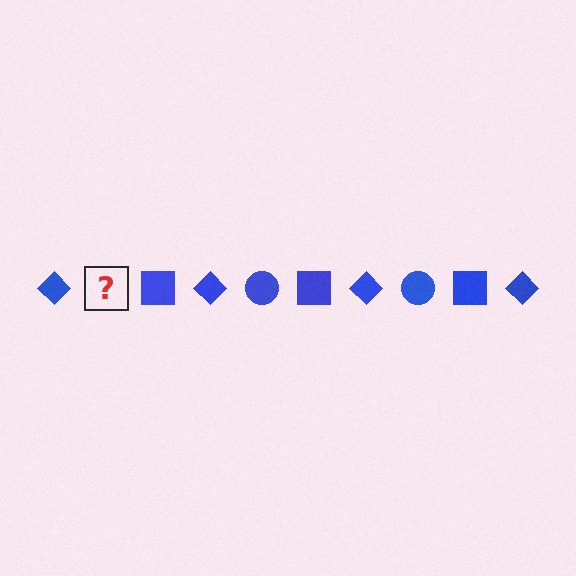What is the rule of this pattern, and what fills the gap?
The rule is that the pattern cycles through diamond, circle, square shapes in blue. The gap should be filled with a blue circle.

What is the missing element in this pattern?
The missing element is a blue circle.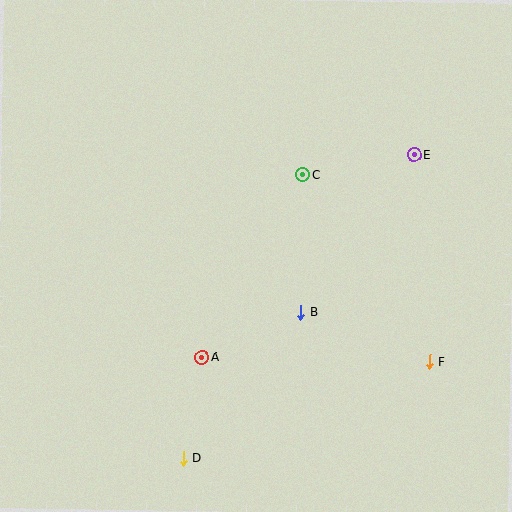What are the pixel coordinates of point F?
Point F is at (430, 361).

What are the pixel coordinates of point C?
Point C is at (303, 175).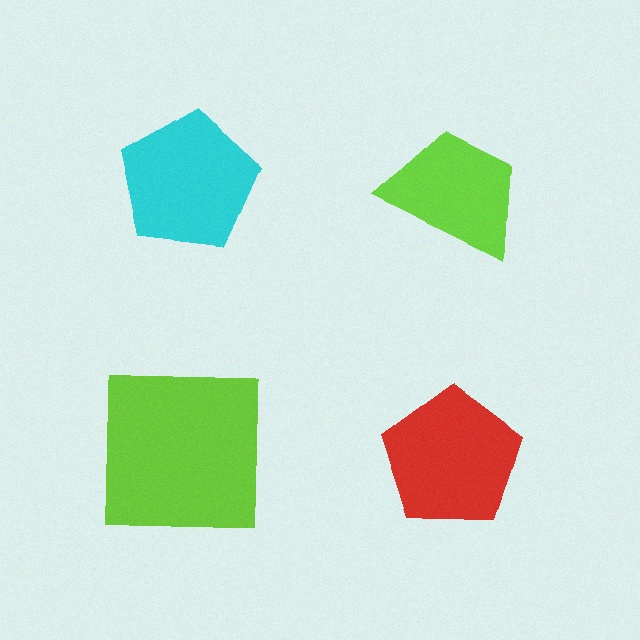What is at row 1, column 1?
A cyan pentagon.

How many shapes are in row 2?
2 shapes.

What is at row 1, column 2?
A lime trapezoid.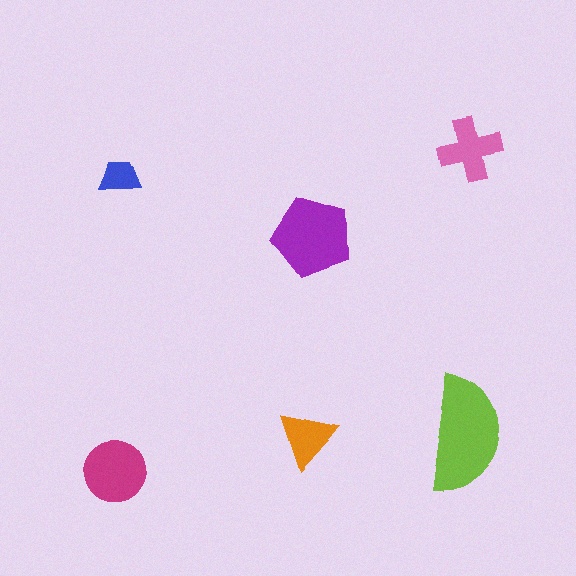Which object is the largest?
The lime semicircle.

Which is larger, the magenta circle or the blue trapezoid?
The magenta circle.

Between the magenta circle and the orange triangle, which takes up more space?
The magenta circle.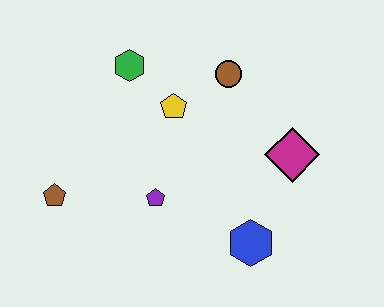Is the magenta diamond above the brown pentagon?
Yes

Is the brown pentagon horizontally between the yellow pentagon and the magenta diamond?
No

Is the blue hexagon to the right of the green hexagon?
Yes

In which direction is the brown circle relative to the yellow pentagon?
The brown circle is to the right of the yellow pentagon.